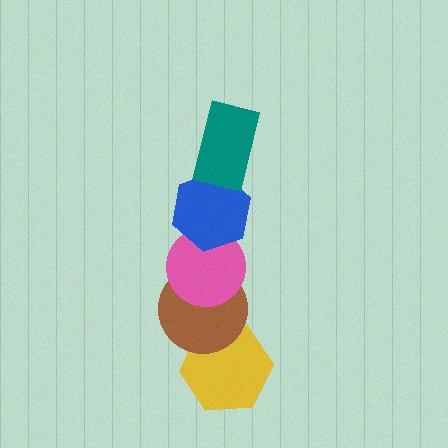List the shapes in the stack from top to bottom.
From top to bottom: the teal rectangle, the blue hexagon, the pink circle, the brown circle, the yellow hexagon.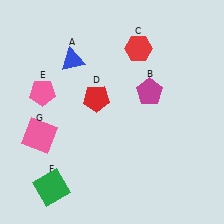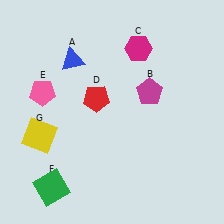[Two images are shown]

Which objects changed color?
C changed from red to magenta. G changed from pink to yellow.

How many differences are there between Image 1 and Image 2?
There are 2 differences between the two images.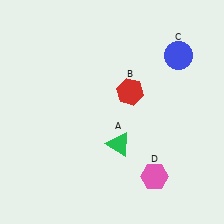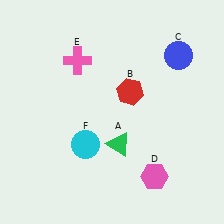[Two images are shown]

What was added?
A pink cross (E), a cyan circle (F) were added in Image 2.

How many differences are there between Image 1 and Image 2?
There are 2 differences between the two images.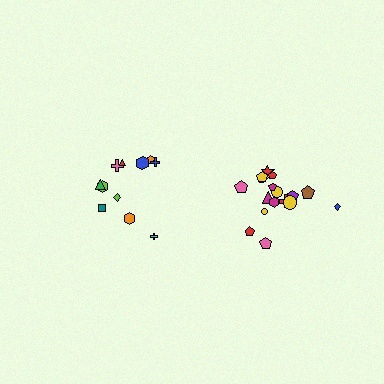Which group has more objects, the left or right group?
The right group.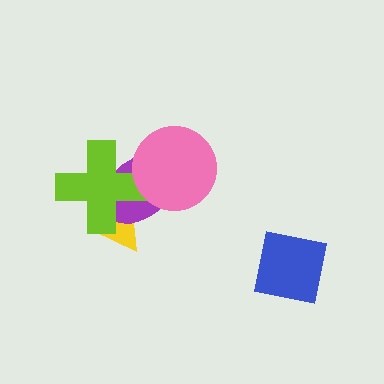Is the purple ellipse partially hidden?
Yes, it is partially covered by another shape.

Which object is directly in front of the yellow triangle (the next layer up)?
The purple ellipse is directly in front of the yellow triangle.